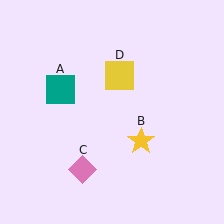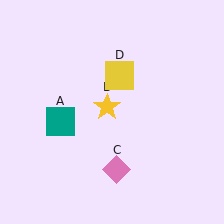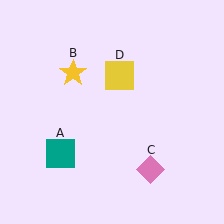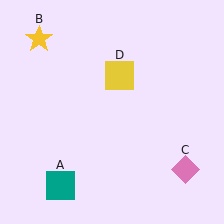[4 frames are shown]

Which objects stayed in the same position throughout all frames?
Yellow square (object D) remained stationary.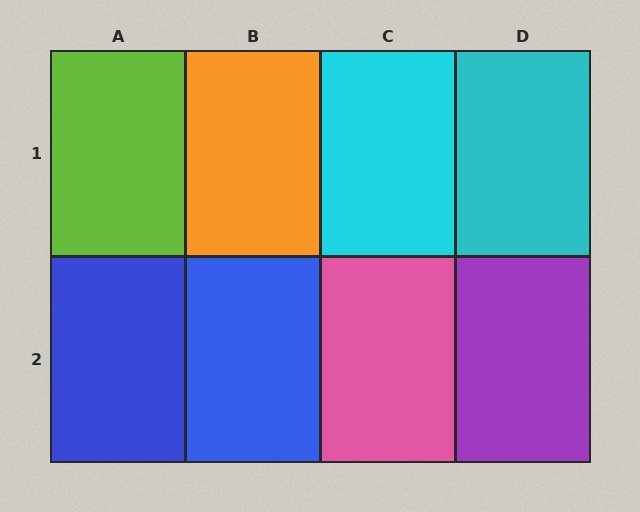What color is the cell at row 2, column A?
Blue.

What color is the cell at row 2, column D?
Purple.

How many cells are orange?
1 cell is orange.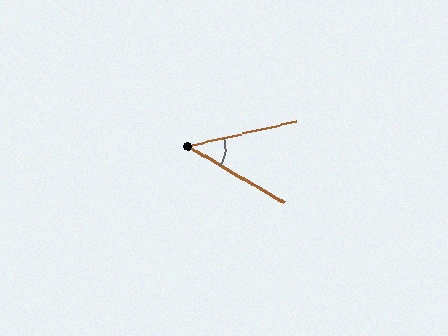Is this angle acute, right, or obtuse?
It is acute.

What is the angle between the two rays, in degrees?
Approximately 44 degrees.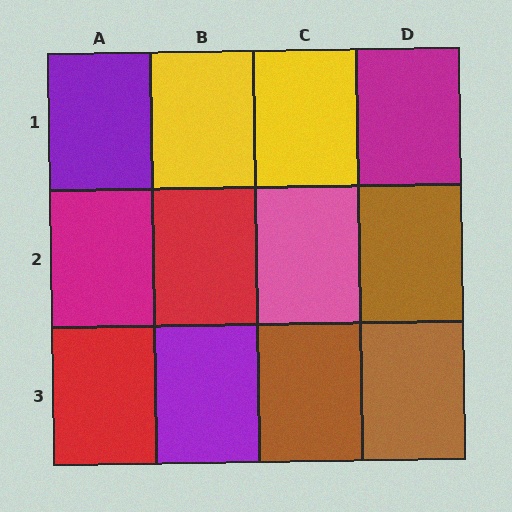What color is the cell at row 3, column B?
Purple.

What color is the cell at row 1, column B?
Yellow.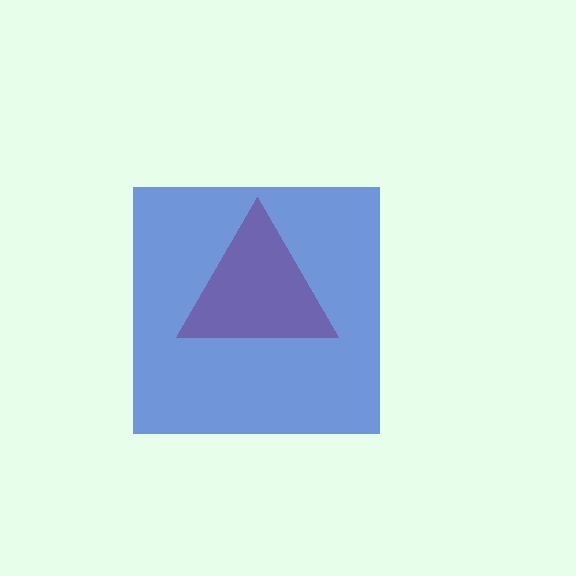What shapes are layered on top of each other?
The layered shapes are: a red triangle, a blue square.